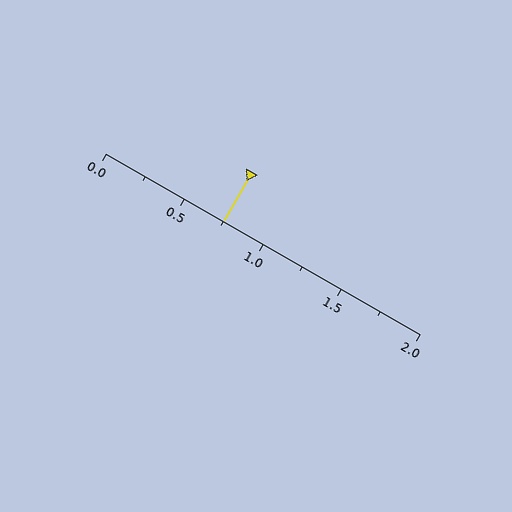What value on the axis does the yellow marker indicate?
The marker indicates approximately 0.75.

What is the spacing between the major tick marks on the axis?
The major ticks are spaced 0.5 apart.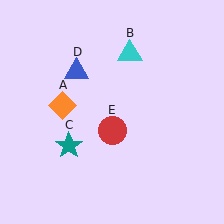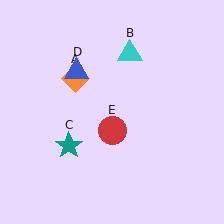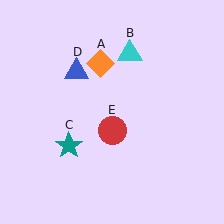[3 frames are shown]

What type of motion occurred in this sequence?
The orange diamond (object A) rotated clockwise around the center of the scene.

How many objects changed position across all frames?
1 object changed position: orange diamond (object A).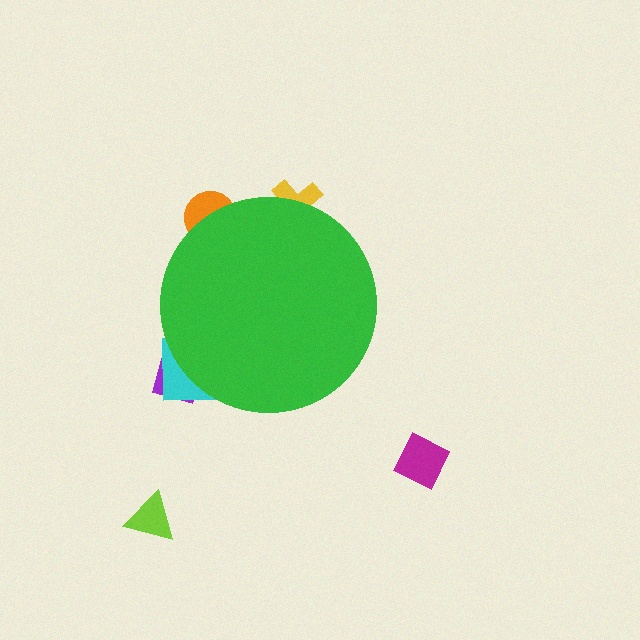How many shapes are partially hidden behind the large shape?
4 shapes are partially hidden.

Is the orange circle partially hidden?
Yes, the orange circle is partially hidden behind the green circle.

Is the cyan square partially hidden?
Yes, the cyan square is partially hidden behind the green circle.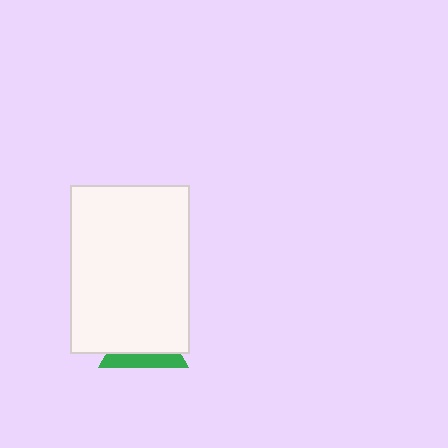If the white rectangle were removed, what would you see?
You would see the complete green triangle.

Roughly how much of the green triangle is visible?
A small part of it is visible (roughly 32%).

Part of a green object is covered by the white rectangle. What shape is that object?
It is a triangle.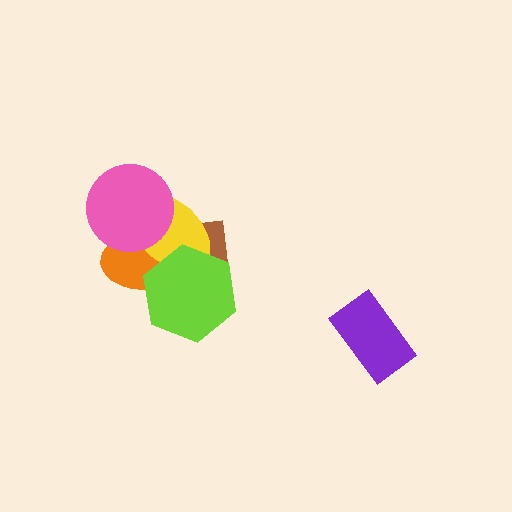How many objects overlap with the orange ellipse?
4 objects overlap with the orange ellipse.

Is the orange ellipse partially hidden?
Yes, it is partially covered by another shape.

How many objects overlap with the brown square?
3 objects overlap with the brown square.